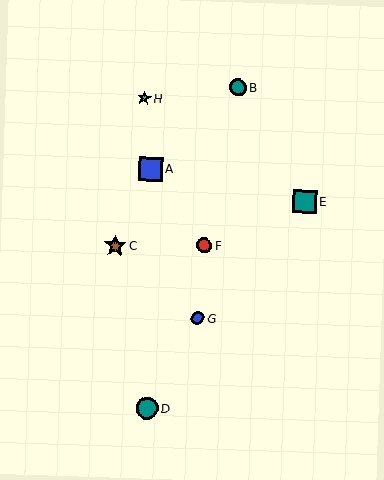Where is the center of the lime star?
The center of the lime star is at (144, 98).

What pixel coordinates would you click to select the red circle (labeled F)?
Click at (204, 245) to select the red circle F.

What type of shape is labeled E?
Shape E is a teal square.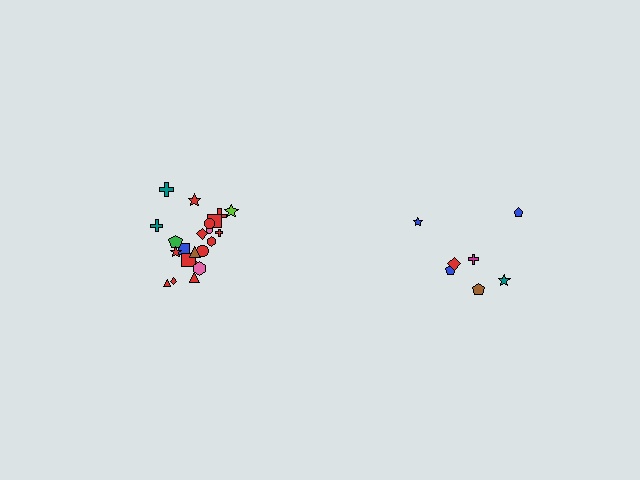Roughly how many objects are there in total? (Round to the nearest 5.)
Roughly 30 objects in total.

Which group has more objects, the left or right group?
The left group.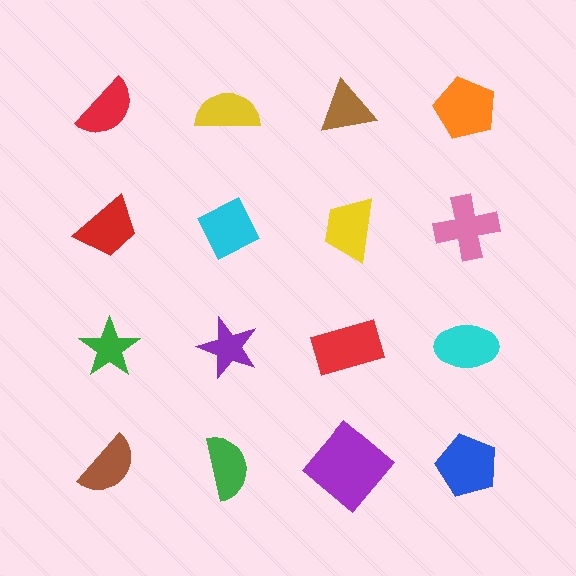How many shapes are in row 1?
4 shapes.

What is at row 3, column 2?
A purple star.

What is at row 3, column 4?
A cyan ellipse.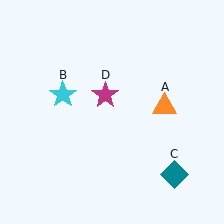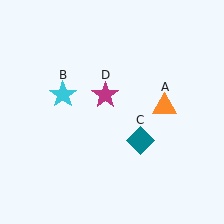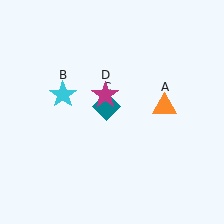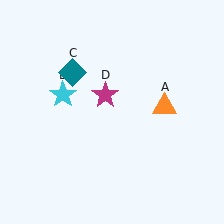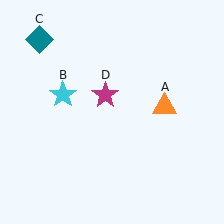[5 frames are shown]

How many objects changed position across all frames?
1 object changed position: teal diamond (object C).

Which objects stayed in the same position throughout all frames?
Orange triangle (object A) and cyan star (object B) and magenta star (object D) remained stationary.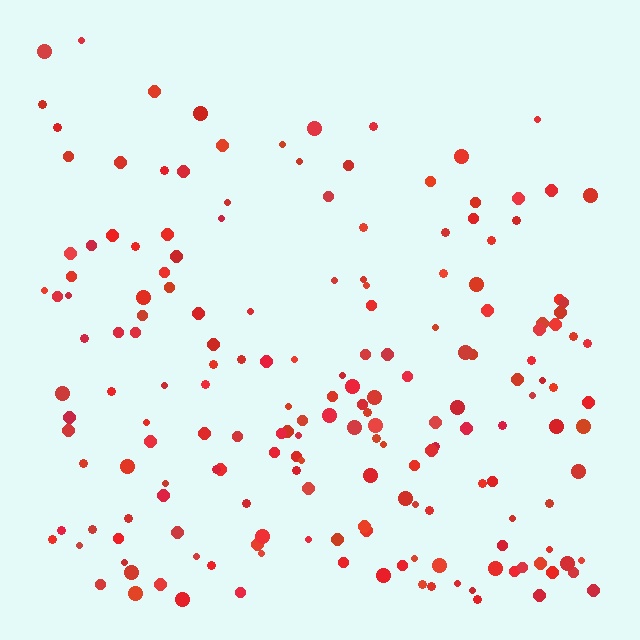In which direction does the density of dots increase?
From top to bottom, with the bottom side densest.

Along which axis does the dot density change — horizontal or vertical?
Vertical.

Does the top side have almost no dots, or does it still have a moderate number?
Still a moderate number, just noticeably fewer than the bottom.